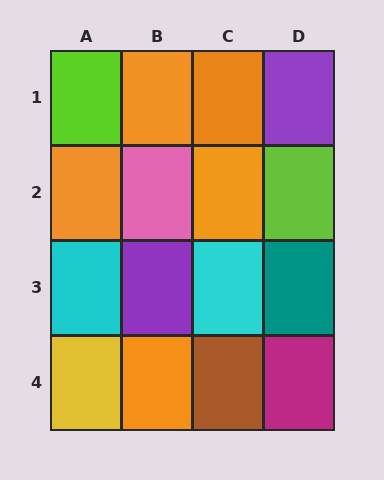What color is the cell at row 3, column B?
Purple.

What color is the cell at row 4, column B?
Orange.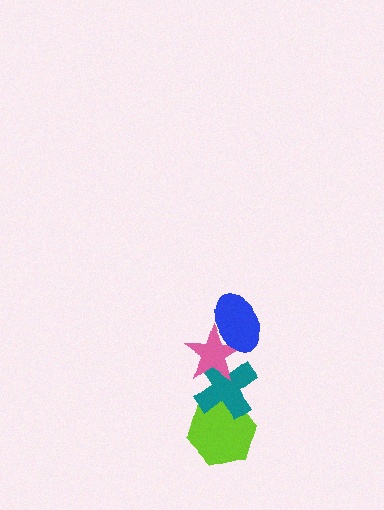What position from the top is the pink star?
The pink star is 2nd from the top.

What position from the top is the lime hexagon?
The lime hexagon is 4th from the top.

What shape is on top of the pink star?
The blue ellipse is on top of the pink star.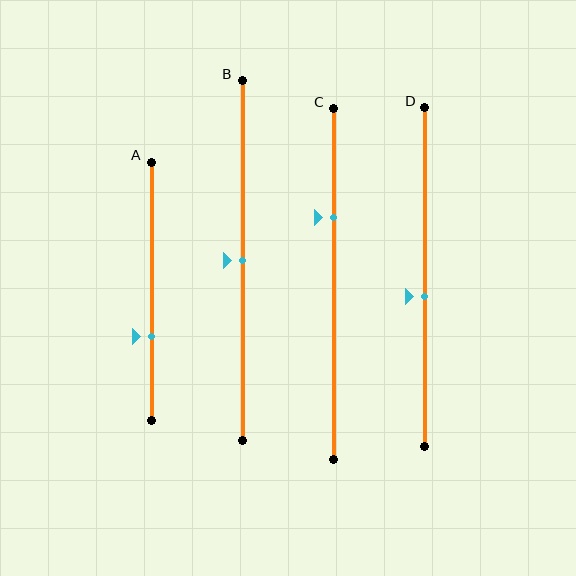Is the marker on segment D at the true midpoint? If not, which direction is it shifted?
No, the marker on segment D is shifted downward by about 6% of the segment length.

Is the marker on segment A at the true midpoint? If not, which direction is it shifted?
No, the marker on segment A is shifted downward by about 17% of the segment length.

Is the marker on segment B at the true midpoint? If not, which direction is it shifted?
Yes, the marker on segment B is at the true midpoint.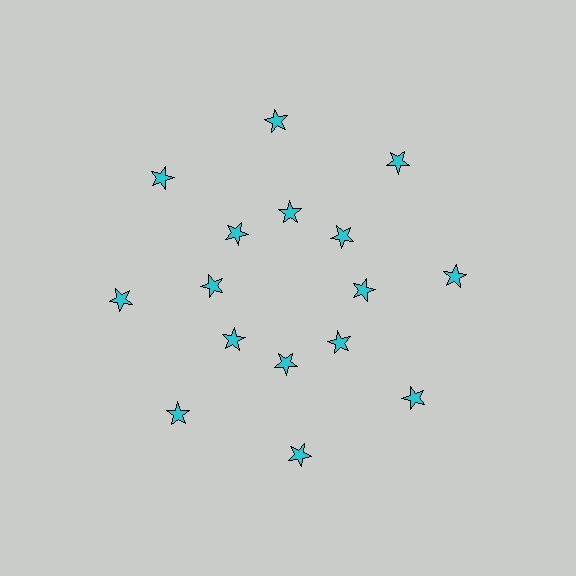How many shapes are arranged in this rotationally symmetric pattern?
There are 16 shapes, arranged in 8 groups of 2.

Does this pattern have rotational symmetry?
Yes, this pattern has 8-fold rotational symmetry. It looks the same after rotating 45 degrees around the center.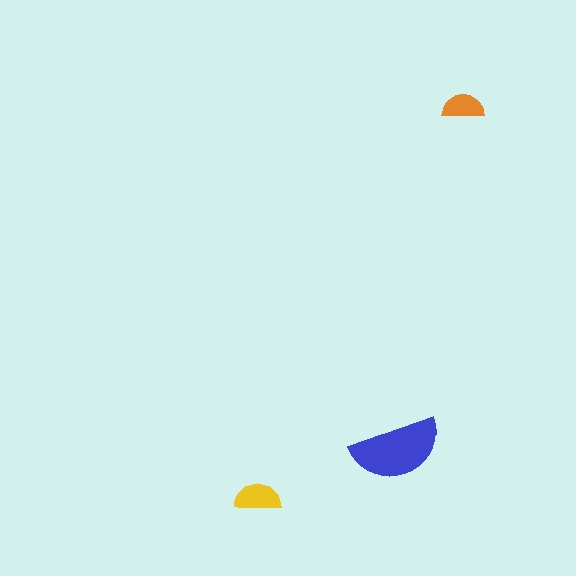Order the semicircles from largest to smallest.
the blue one, the yellow one, the orange one.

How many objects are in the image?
There are 3 objects in the image.